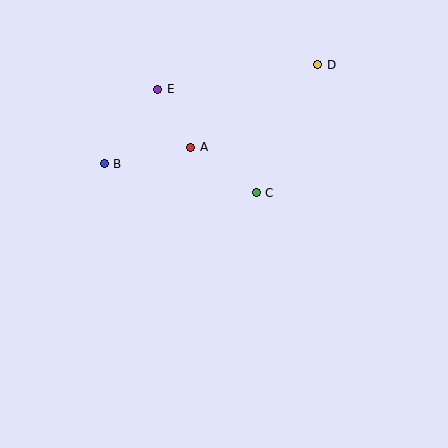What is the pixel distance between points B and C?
The distance between B and C is 155 pixels.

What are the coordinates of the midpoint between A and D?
The midpoint between A and D is at (254, 106).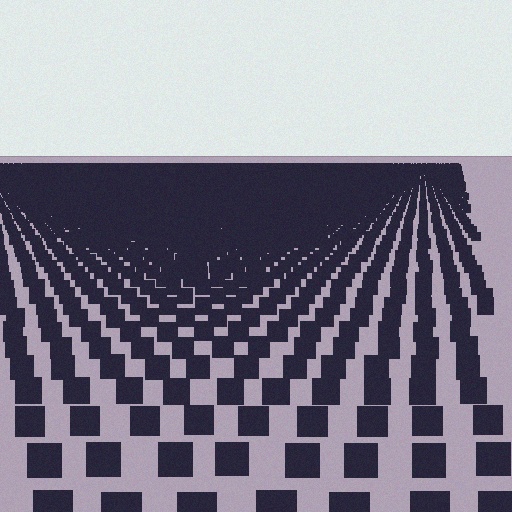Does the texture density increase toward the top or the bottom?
Density increases toward the top.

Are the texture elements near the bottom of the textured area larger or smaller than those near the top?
Larger. Near the bottom, elements are closer to the viewer and appear at a bigger on-screen size.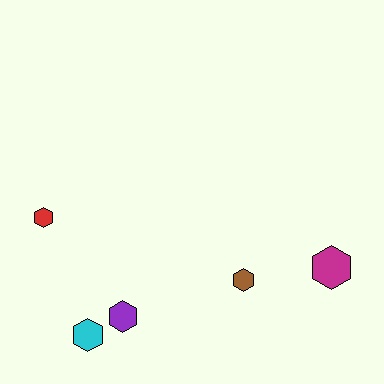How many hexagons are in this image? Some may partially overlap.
There are 5 hexagons.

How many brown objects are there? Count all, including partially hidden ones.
There is 1 brown object.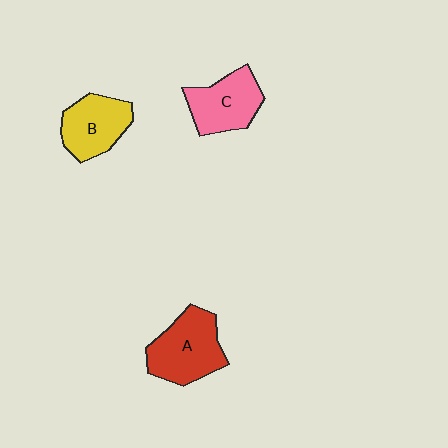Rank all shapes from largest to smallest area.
From largest to smallest: A (red), C (pink), B (yellow).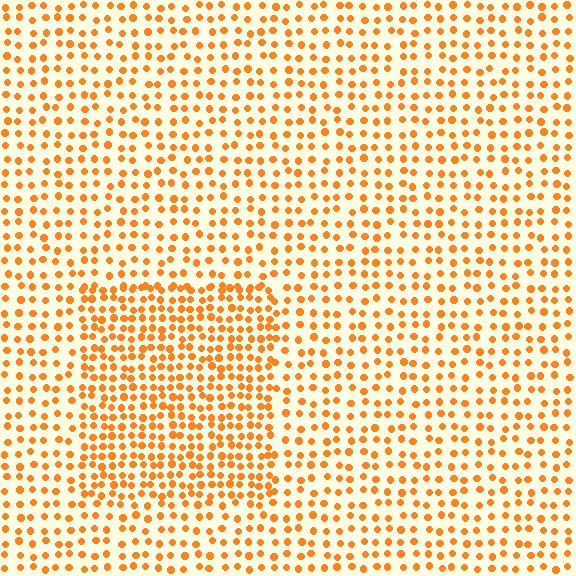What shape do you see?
I see a rectangle.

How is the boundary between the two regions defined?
The boundary is defined by a change in element density (approximately 1.7x ratio). All elements are the same color, size, and shape.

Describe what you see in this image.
The image contains small orange elements arranged at two different densities. A rectangle-shaped region is visible where the elements are more densely packed than the surrounding area.